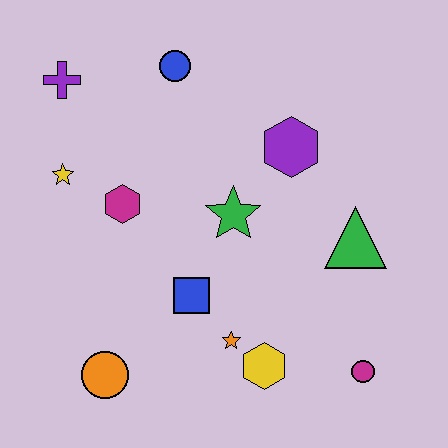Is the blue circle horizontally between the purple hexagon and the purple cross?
Yes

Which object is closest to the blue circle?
The purple cross is closest to the blue circle.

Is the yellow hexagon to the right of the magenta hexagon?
Yes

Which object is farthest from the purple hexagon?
The orange circle is farthest from the purple hexagon.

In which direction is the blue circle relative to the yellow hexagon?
The blue circle is above the yellow hexagon.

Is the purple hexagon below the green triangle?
No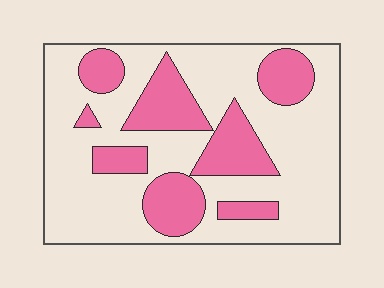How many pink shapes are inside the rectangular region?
8.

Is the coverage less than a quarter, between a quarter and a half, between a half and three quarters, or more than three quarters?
Between a quarter and a half.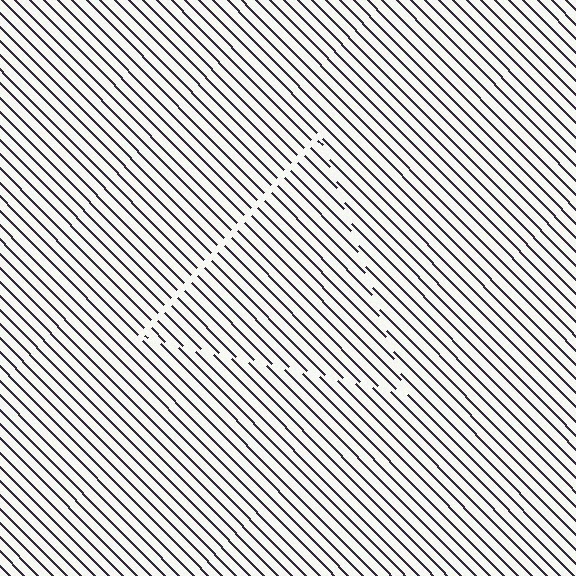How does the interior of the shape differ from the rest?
The interior of the shape contains the same grating, shifted by half a period — the contour is defined by the phase discontinuity where line-ends from the inner and outer gratings abut.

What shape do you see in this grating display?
An illusory triangle. The interior of the shape contains the same grating, shifted by half a period — the contour is defined by the phase discontinuity where line-ends from the inner and outer gratings abut.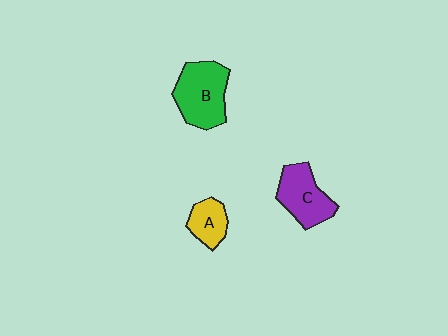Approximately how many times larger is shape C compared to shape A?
Approximately 1.6 times.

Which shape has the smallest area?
Shape A (yellow).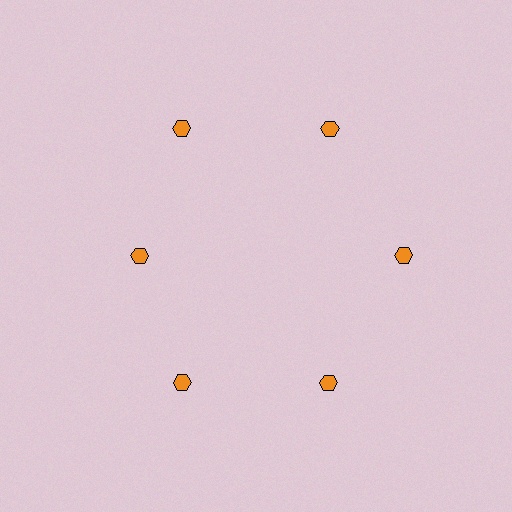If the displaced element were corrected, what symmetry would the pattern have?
It would have 6-fold rotational symmetry — the pattern would map onto itself every 60 degrees.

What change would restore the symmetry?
The symmetry would be restored by moving it outward, back onto the ring so that all 6 hexagons sit at equal angles and equal distance from the center.